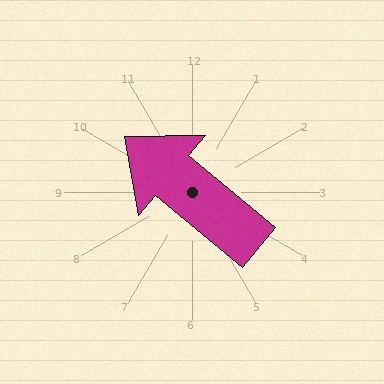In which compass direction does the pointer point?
Northwest.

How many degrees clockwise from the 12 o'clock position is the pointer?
Approximately 310 degrees.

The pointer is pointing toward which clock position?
Roughly 10 o'clock.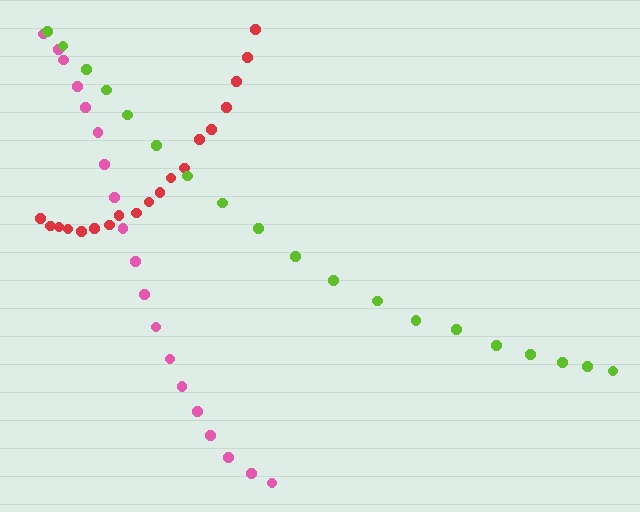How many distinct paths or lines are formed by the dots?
There are 3 distinct paths.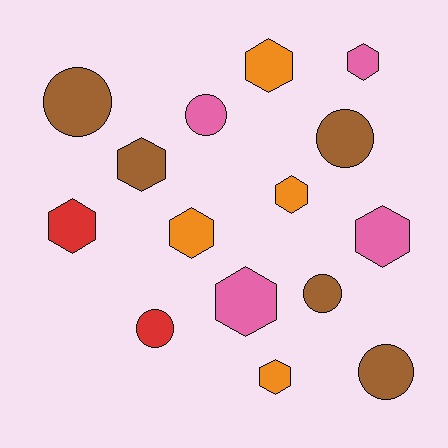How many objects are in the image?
There are 15 objects.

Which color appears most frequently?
Brown, with 5 objects.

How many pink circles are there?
There is 1 pink circle.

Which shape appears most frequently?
Hexagon, with 9 objects.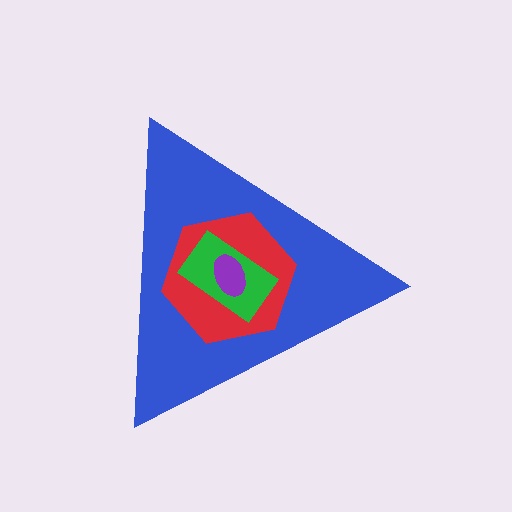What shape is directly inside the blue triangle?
The red hexagon.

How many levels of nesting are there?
4.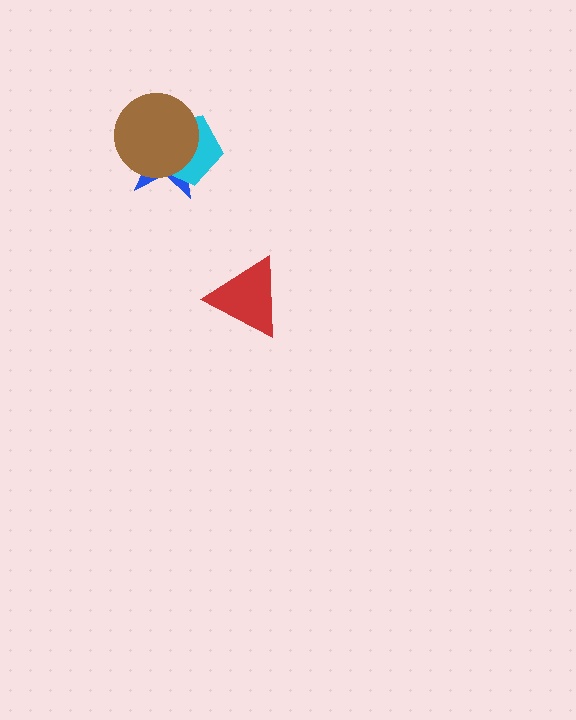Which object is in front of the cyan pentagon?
The brown circle is in front of the cyan pentagon.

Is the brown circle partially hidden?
No, no other shape covers it.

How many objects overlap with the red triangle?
0 objects overlap with the red triangle.